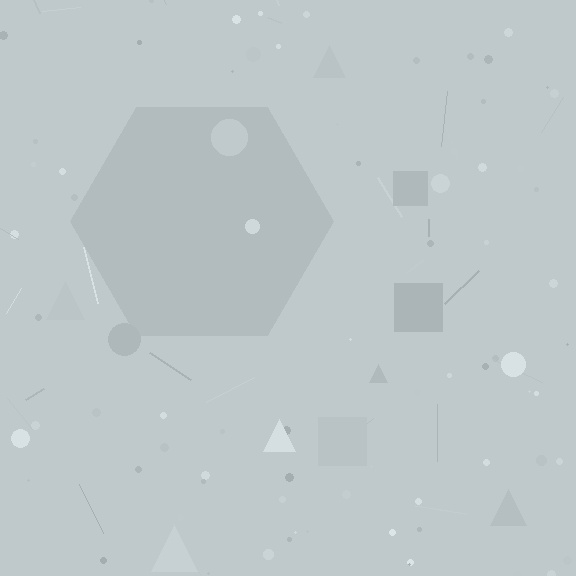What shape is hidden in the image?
A hexagon is hidden in the image.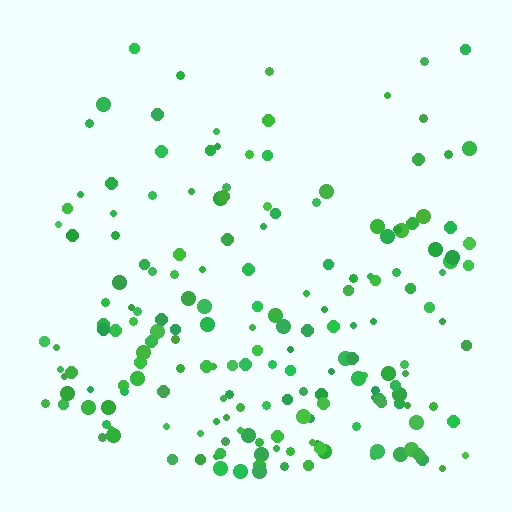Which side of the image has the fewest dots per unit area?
The top.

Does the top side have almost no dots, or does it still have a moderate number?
Still a moderate number, just noticeably fewer than the bottom.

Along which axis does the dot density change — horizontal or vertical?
Vertical.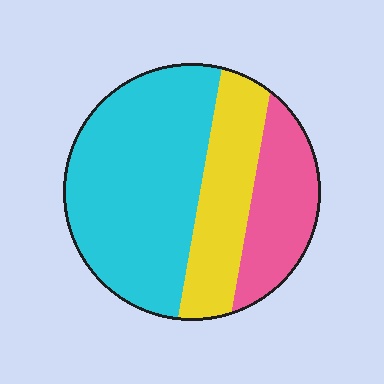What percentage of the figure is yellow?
Yellow takes up about one quarter (1/4) of the figure.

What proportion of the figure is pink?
Pink covers 22% of the figure.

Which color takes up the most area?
Cyan, at roughly 55%.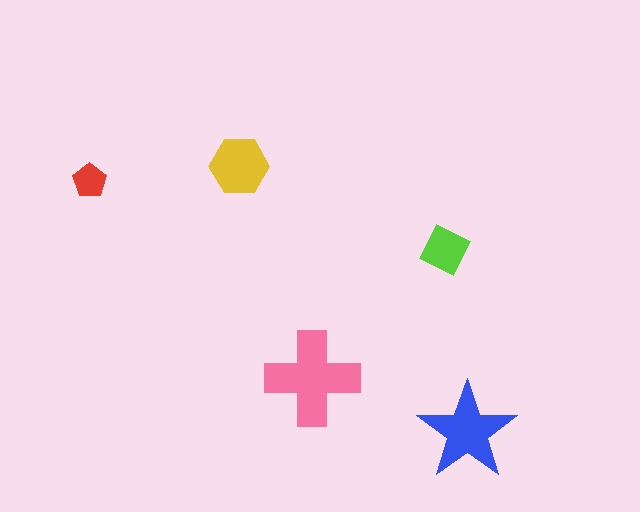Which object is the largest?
The pink cross.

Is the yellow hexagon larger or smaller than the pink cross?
Smaller.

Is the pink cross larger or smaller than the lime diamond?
Larger.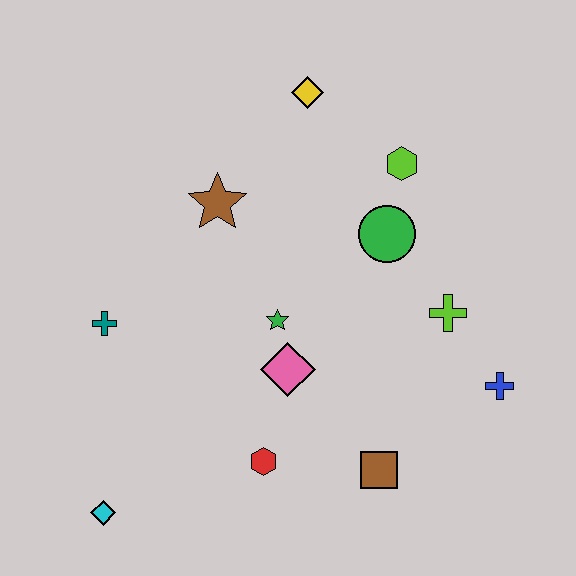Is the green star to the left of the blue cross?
Yes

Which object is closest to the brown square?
The red hexagon is closest to the brown square.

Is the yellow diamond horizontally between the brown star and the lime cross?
Yes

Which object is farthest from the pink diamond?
The yellow diamond is farthest from the pink diamond.